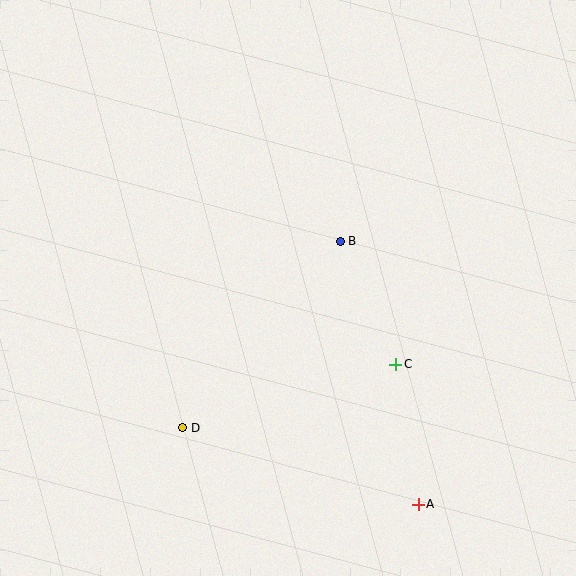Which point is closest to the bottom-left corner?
Point D is closest to the bottom-left corner.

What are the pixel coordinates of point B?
Point B is at (340, 241).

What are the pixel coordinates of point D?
Point D is at (183, 428).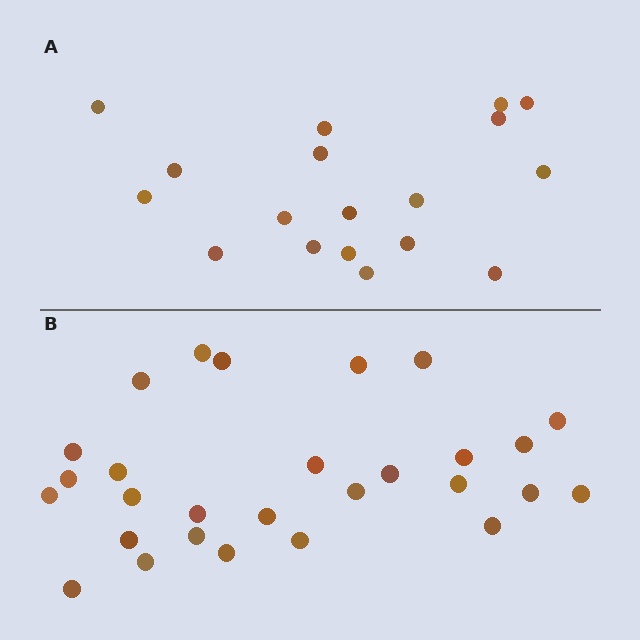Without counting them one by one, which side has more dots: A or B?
Region B (the bottom region) has more dots.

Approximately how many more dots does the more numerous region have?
Region B has roughly 10 or so more dots than region A.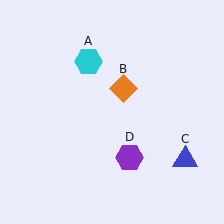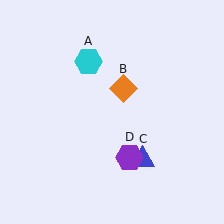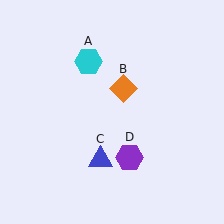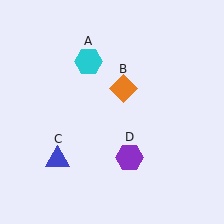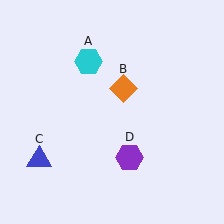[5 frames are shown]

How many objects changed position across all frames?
1 object changed position: blue triangle (object C).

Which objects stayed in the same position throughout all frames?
Cyan hexagon (object A) and orange diamond (object B) and purple hexagon (object D) remained stationary.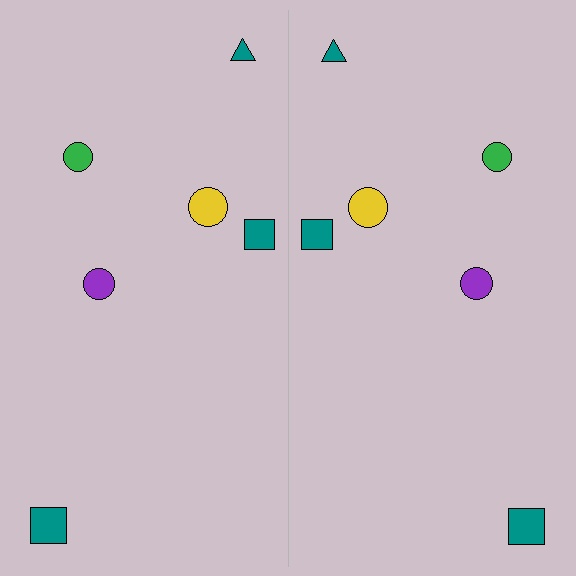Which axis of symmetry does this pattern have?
The pattern has a vertical axis of symmetry running through the center of the image.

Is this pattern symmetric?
Yes, this pattern has bilateral (reflection) symmetry.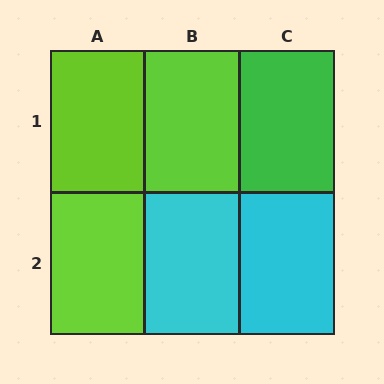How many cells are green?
1 cell is green.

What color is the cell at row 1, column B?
Lime.